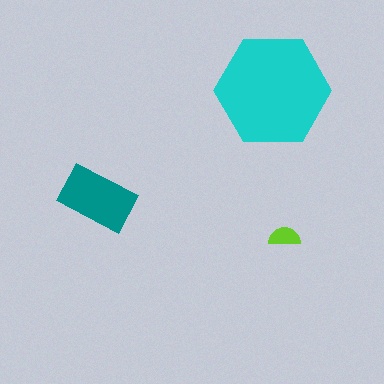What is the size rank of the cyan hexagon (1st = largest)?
1st.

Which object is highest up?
The cyan hexagon is topmost.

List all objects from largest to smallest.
The cyan hexagon, the teal rectangle, the lime semicircle.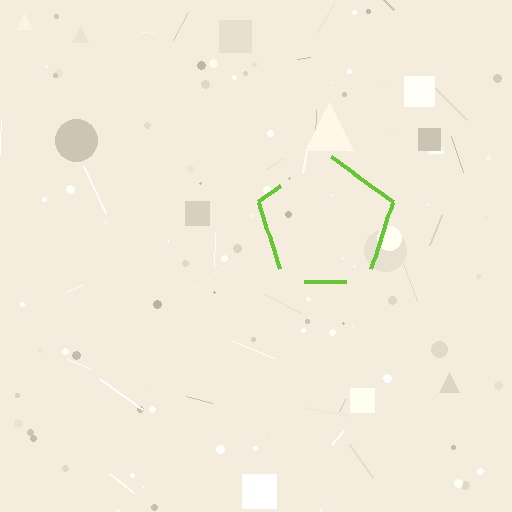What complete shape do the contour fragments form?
The contour fragments form a pentagon.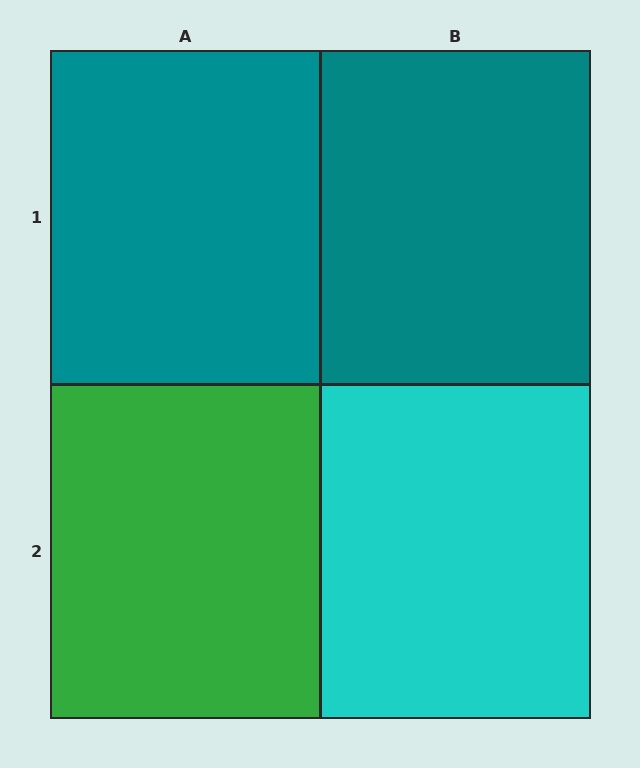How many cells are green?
1 cell is green.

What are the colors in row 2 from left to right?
Green, cyan.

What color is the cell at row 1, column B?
Teal.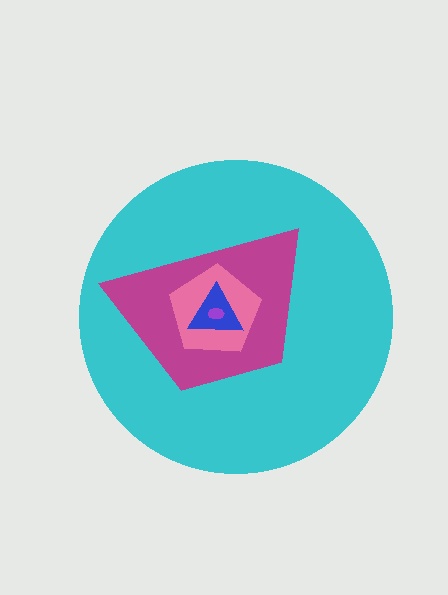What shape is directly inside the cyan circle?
The magenta trapezoid.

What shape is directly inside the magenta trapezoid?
The pink pentagon.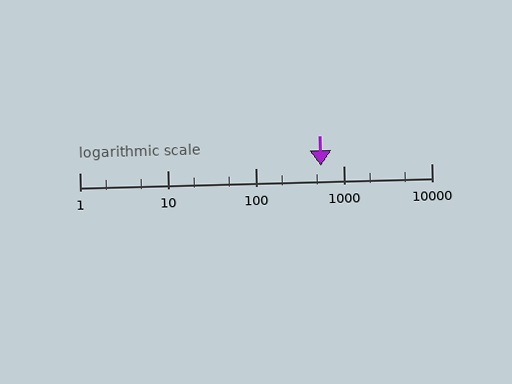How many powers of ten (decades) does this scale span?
The scale spans 4 decades, from 1 to 10000.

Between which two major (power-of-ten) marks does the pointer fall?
The pointer is between 100 and 1000.